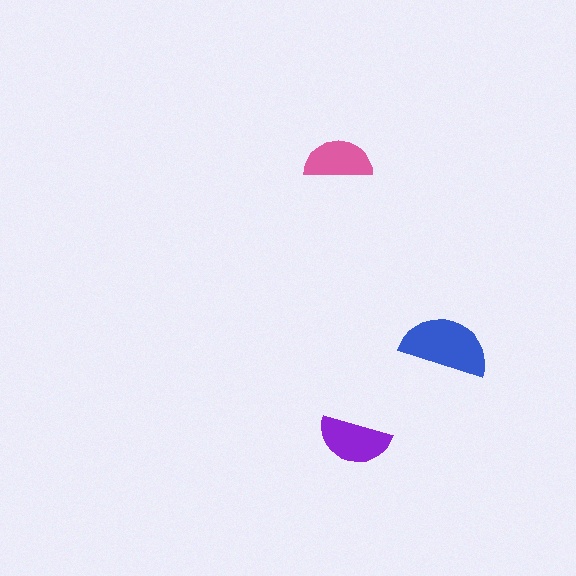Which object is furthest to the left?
The pink semicircle is leftmost.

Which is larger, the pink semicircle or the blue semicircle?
The blue one.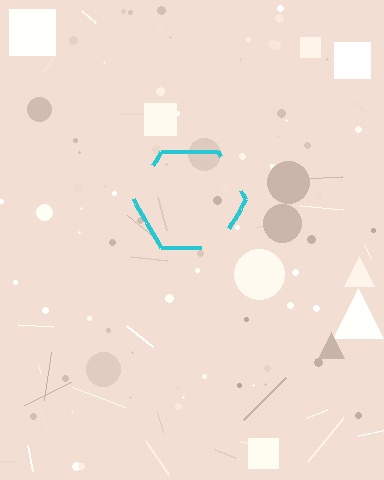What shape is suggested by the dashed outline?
The dashed outline suggests a hexagon.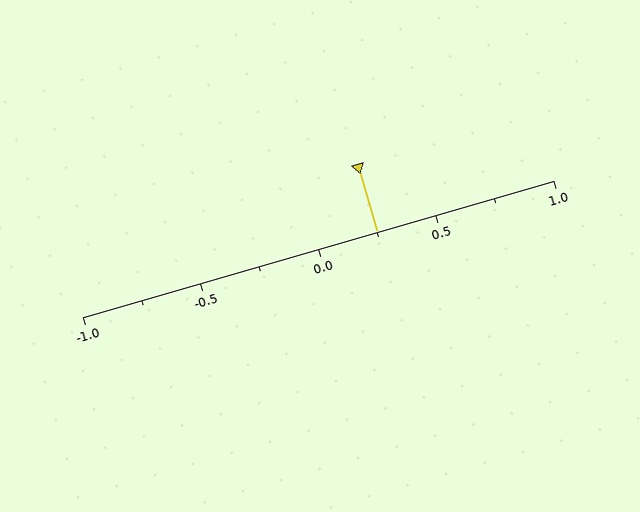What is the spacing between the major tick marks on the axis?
The major ticks are spaced 0.5 apart.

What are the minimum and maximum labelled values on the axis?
The axis runs from -1.0 to 1.0.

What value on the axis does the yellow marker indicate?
The marker indicates approximately 0.25.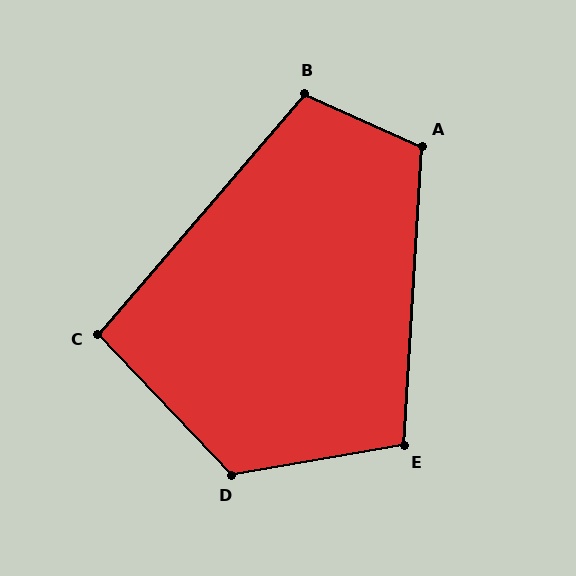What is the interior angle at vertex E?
Approximately 103 degrees (obtuse).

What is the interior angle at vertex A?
Approximately 111 degrees (obtuse).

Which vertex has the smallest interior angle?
C, at approximately 96 degrees.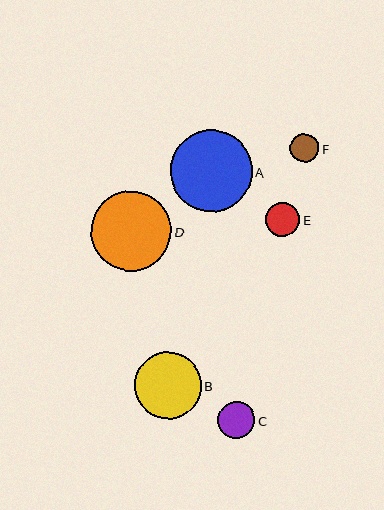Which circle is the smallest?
Circle F is the smallest with a size of approximately 29 pixels.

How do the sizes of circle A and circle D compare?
Circle A and circle D are approximately the same size.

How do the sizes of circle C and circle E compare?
Circle C and circle E are approximately the same size.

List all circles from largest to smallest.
From largest to smallest: A, D, B, C, E, F.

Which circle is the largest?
Circle A is the largest with a size of approximately 82 pixels.